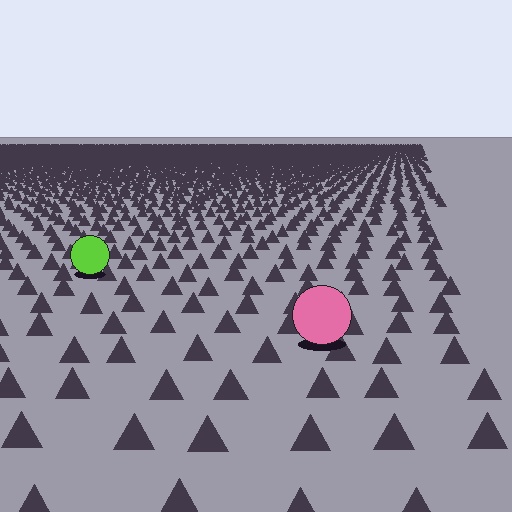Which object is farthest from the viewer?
The lime circle is farthest from the viewer. It appears smaller and the ground texture around it is denser.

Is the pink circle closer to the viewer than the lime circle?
Yes. The pink circle is closer — you can tell from the texture gradient: the ground texture is coarser near it.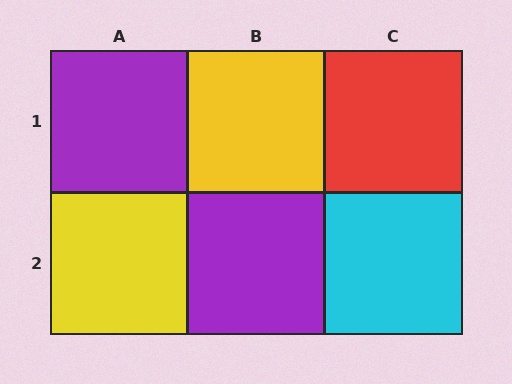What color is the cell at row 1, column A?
Purple.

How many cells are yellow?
2 cells are yellow.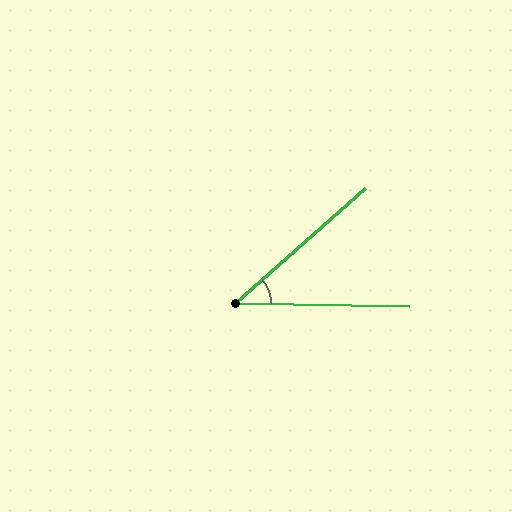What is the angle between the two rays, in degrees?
Approximately 43 degrees.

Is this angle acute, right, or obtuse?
It is acute.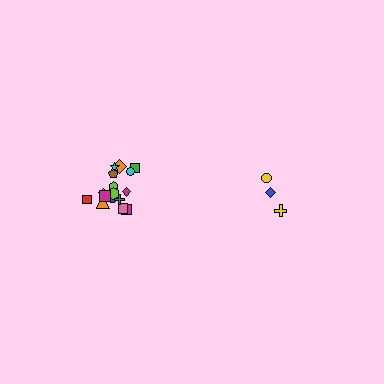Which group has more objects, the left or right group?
The left group.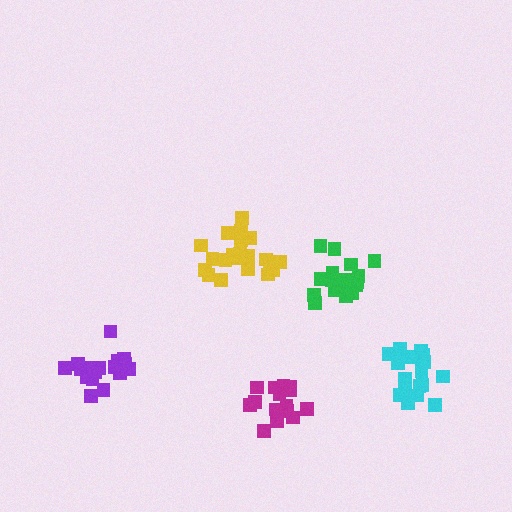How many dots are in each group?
Group 1: 20 dots, Group 2: 15 dots, Group 3: 19 dots, Group 4: 17 dots, Group 5: 21 dots (92 total).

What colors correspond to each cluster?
The clusters are colored: green, magenta, purple, cyan, yellow.